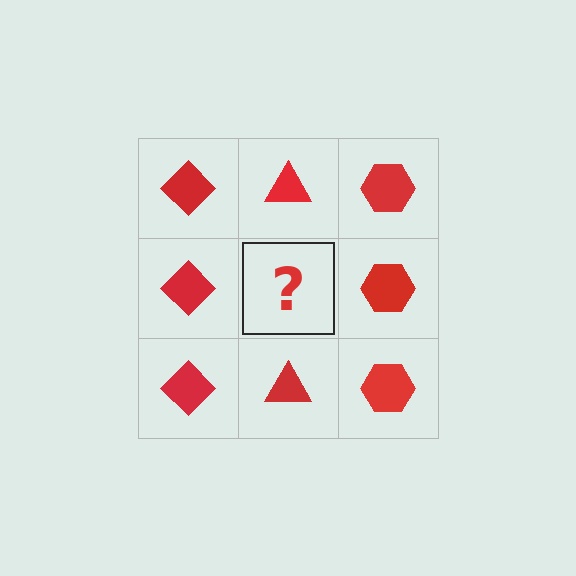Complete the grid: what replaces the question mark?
The question mark should be replaced with a red triangle.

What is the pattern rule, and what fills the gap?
The rule is that each column has a consistent shape. The gap should be filled with a red triangle.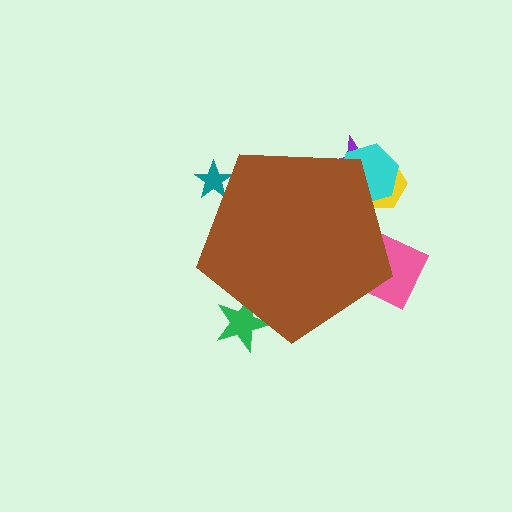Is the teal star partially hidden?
Yes, the teal star is partially hidden behind the brown pentagon.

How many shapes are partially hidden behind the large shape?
6 shapes are partially hidden.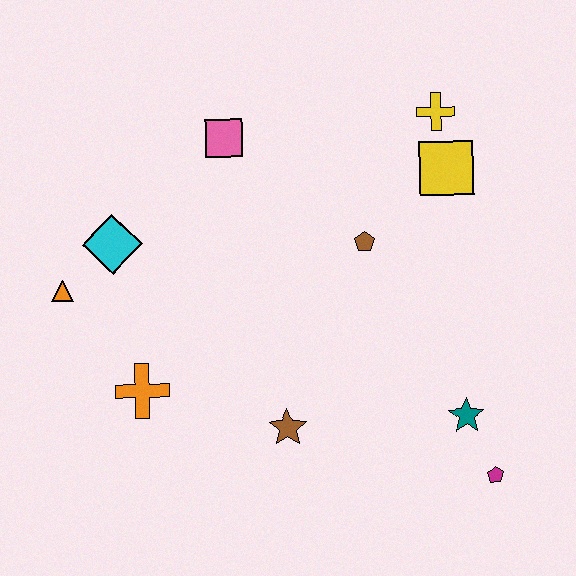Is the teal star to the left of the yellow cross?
No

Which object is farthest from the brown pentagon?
The orange triangle is farthest from the brown pentagon.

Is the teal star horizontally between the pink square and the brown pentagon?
No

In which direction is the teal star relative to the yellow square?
The teal star is below the yellow square.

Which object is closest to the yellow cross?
The yellow square is closest to the yellow cross.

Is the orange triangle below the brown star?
No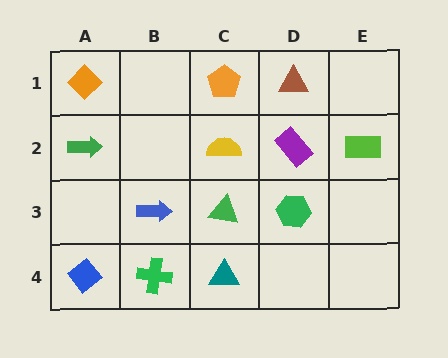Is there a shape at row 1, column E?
No, that cell is empty.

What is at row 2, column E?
A lime rectangle.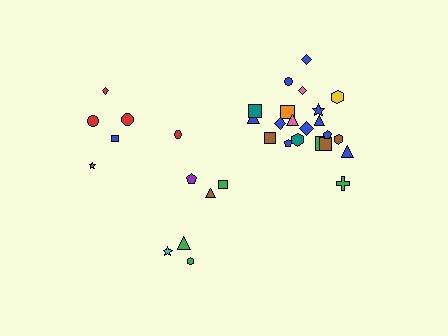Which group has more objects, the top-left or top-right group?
The top-right group.